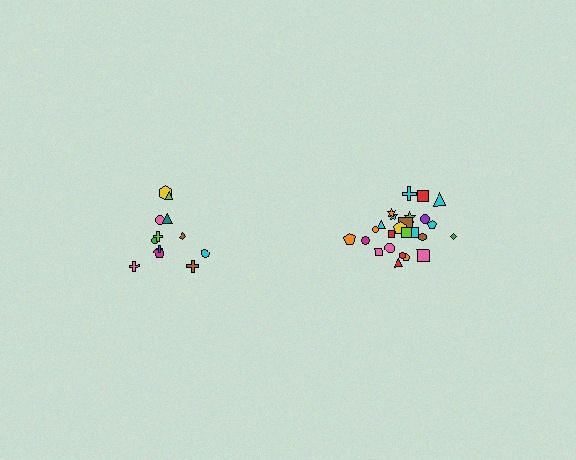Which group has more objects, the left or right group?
The right group.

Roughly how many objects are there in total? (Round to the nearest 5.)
Roughly 35 objects in total.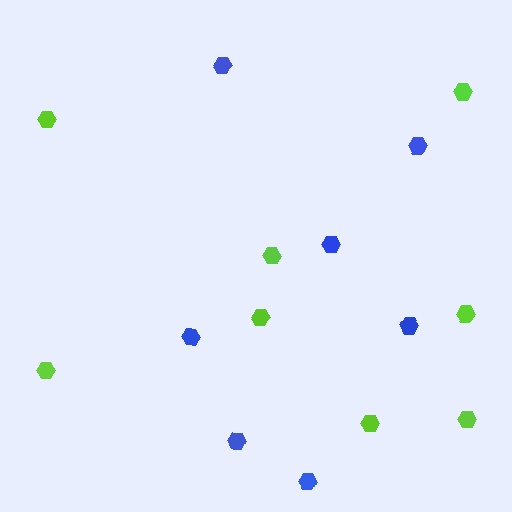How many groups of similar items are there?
There are 2 groups: one group of blue hexagons (7) and one group of lime hexagons (8).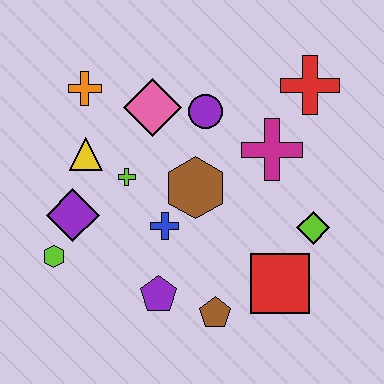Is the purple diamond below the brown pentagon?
No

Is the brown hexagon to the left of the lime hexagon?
No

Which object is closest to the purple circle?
The pink diamond is closest to the purple circle.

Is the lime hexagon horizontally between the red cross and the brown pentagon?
No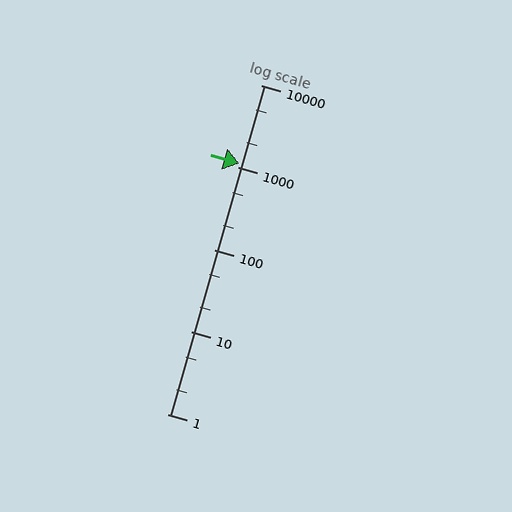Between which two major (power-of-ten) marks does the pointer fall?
The pointer is between 1000 and 10000.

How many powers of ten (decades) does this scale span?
The scale spans 4 decades, from 1 to 10000.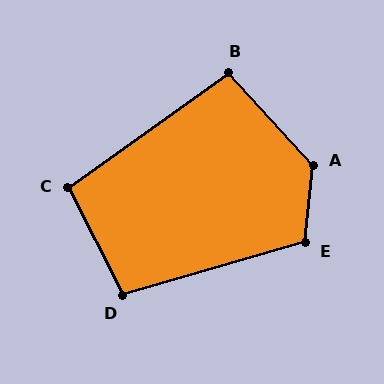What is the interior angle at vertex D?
Approximately 101 degrees (obtuse).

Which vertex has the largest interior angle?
A, at approximately 132 degrees.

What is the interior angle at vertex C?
Approximately 98 degrees (obtuse).